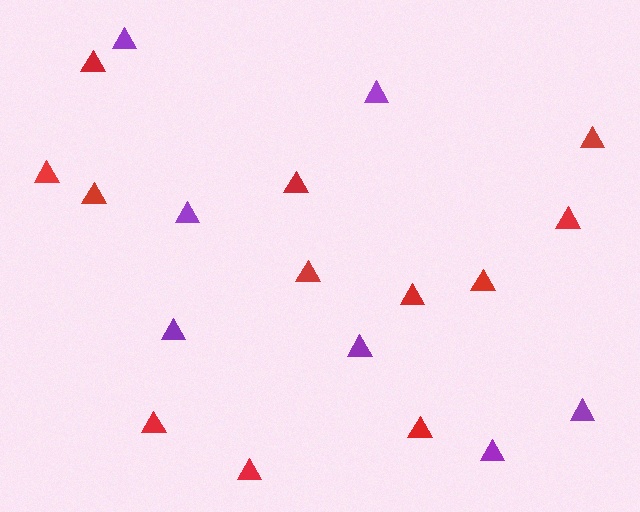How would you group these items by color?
There are 2 groups: one group of red triangles (12) and one group of purple triangles (7).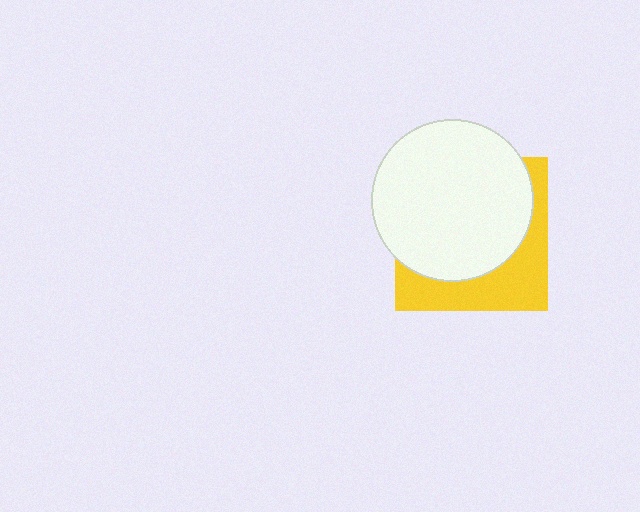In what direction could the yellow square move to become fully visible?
The yellow square could move toward the lower-right. That would shift it out from behind the white circle entirely.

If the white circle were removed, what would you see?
You would see the complete yellow square.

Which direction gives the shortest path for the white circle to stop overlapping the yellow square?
Moving toward the upper-left gives the shortest separation.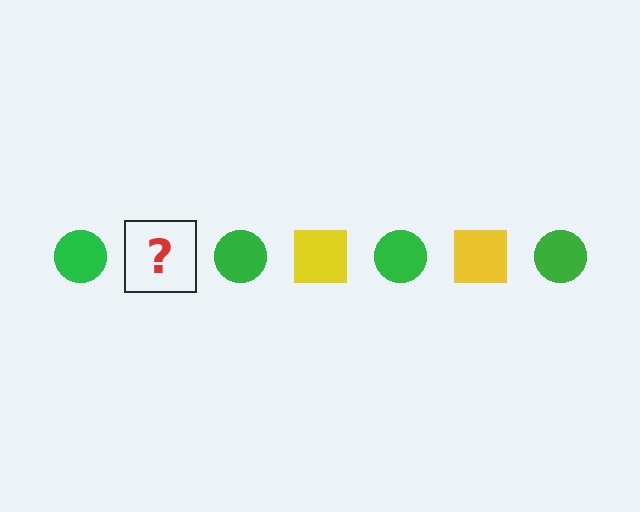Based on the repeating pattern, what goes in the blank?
The blank should be a yellow square.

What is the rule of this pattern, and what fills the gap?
The rule is that the pattern alternates between green circle and yellow square. The gap should be filled with a yellow square.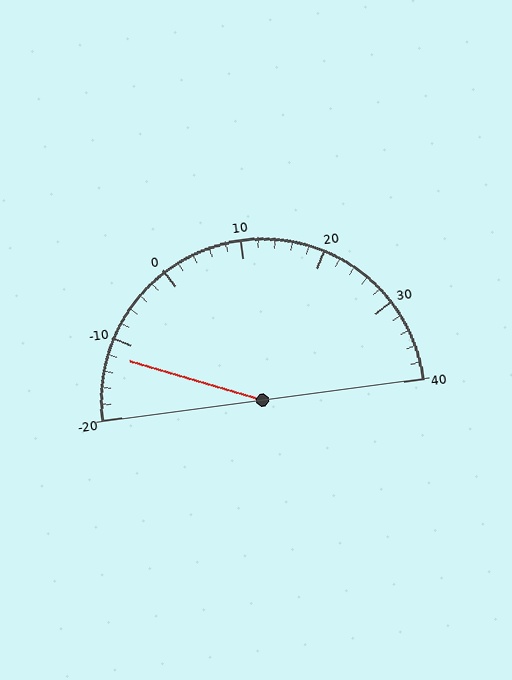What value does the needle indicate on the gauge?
The needle indicates approximately -12.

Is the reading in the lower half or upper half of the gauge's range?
The reading is in the lower half of the range (-20 to 40).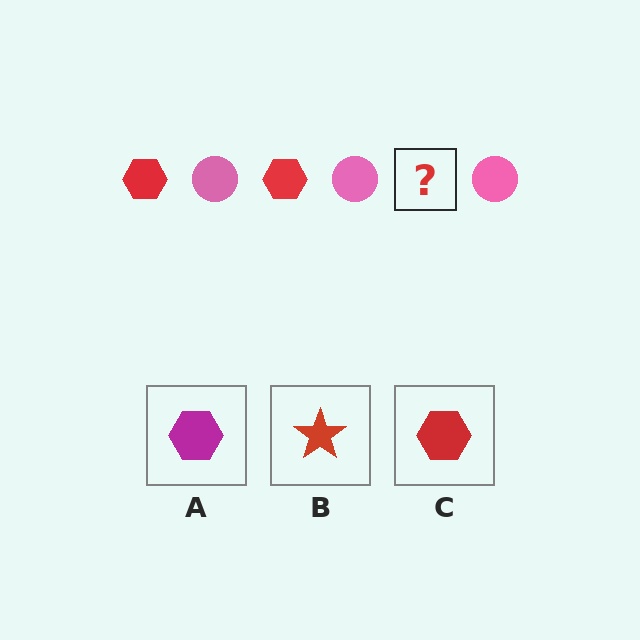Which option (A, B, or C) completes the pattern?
C.